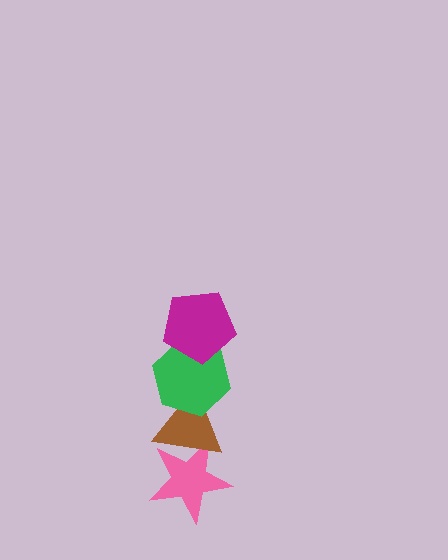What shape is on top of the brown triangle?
The green hexagon is on top of the brown triangle.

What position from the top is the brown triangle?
The brown triangle is 3rd from the top.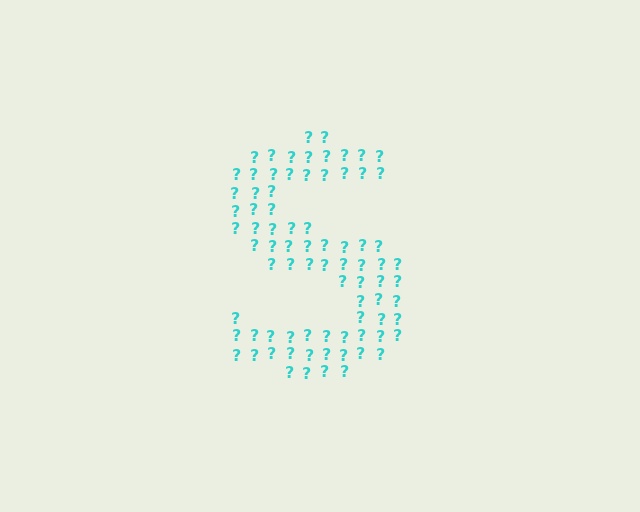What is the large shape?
The large shape is the letter S.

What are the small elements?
The small elements are question marks.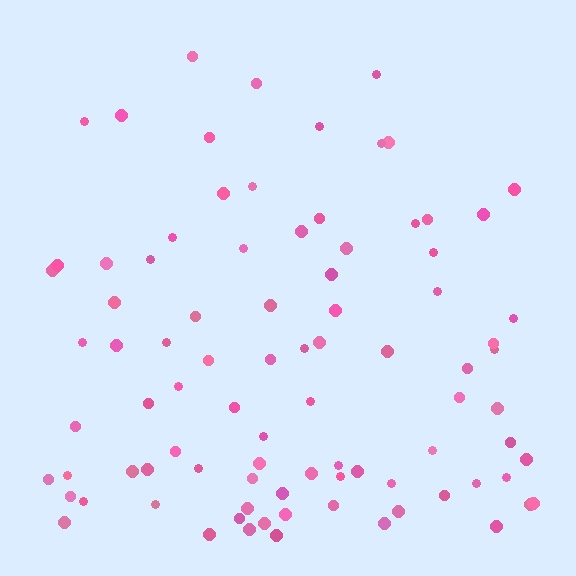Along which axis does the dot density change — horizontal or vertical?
Vertical.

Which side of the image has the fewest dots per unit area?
The top.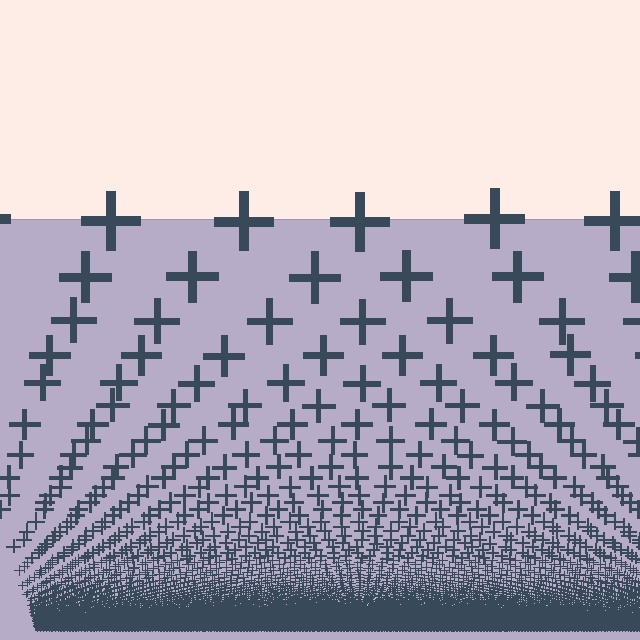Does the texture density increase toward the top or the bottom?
Density increases toward the bottom.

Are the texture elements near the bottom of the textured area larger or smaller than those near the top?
Smaller. The gradient is inverted — elements near the bottom are smaller and denser.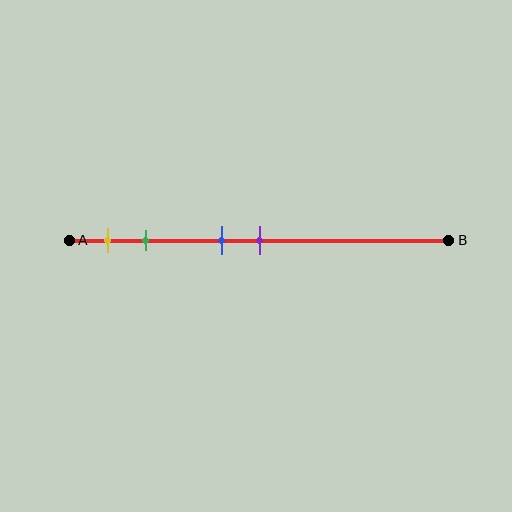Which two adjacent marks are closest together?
The blue and purple marks are the closest adjacent pair.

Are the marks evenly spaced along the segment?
No, the marks are not evenly spaced.